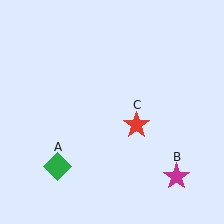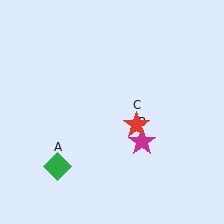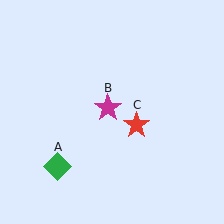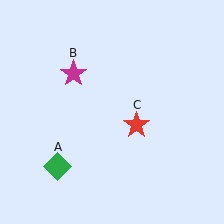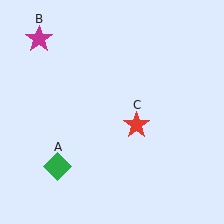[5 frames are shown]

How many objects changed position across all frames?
1 object changed position: magenta star (object B).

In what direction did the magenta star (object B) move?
The magenta star (object B) moved up and to the left.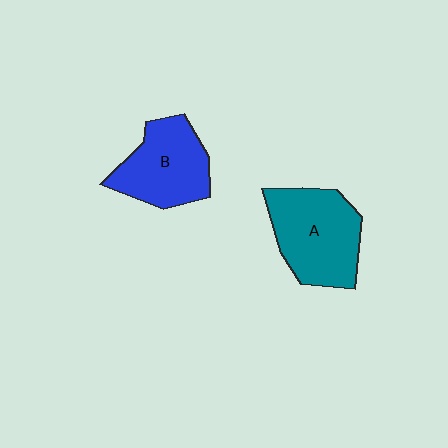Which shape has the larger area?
Shape A (teal).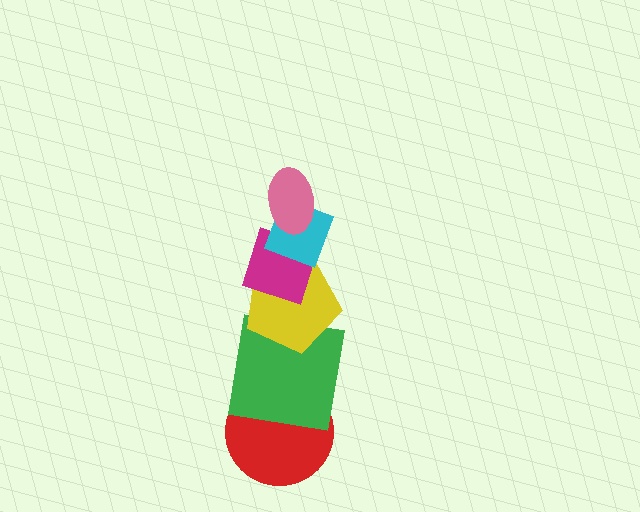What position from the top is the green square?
The green square is 5th from the top.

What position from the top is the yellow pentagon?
The yellow pentagon is 4th from the top.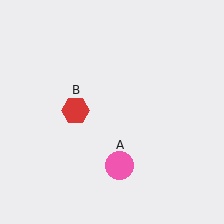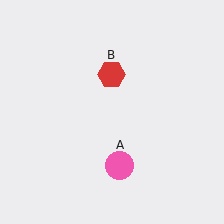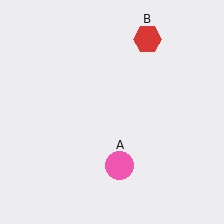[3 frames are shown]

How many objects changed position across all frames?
1 object changed position: red hexagon (object B).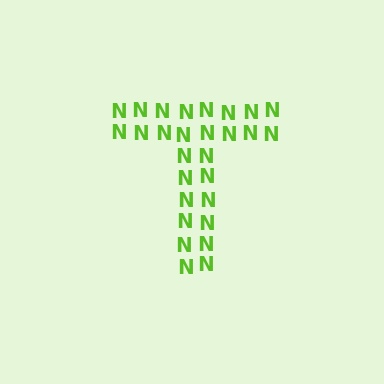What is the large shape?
The large shape is the letter T.